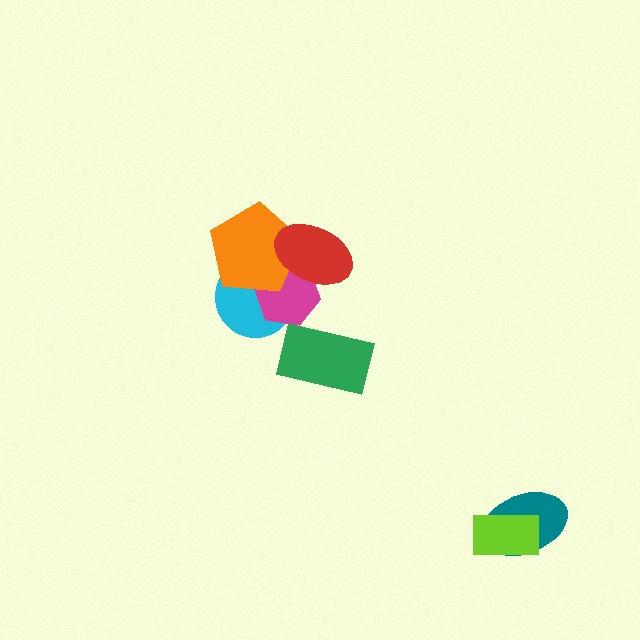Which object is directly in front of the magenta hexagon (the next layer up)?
The orange pentagon is directly in front of the magenta hexagon.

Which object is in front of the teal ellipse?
The lime rectangle is in front of the teal ellipse.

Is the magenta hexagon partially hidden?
Yes, it is partially covered by another shape.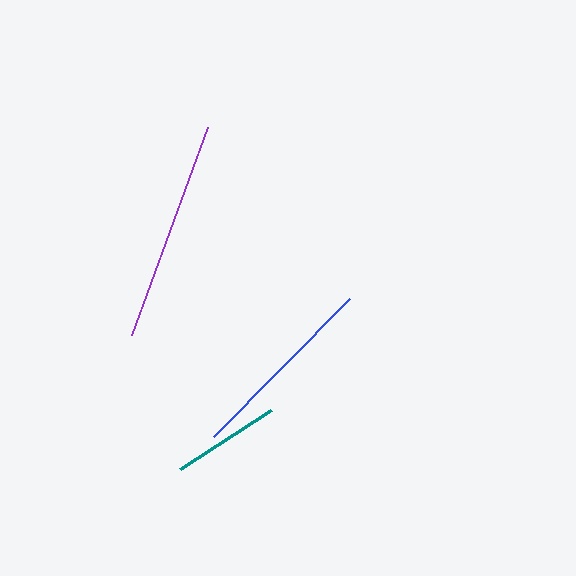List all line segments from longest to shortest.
From longest to shortest: purple, blue, teal.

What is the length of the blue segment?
The blue segment is approximately 194 pixels long.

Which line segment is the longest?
The purple line is the longest at approximately 222 pixels.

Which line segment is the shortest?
The teal line is the shortest at approximately 109 pixels.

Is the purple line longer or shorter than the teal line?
The purple line is longer than the teal line.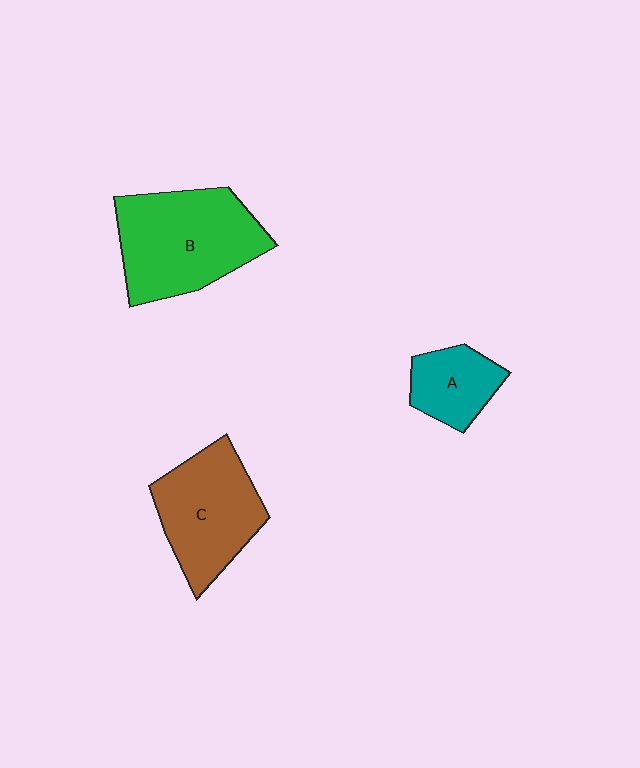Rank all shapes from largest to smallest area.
From largest to smallest: B (green), C (brown), A (teal).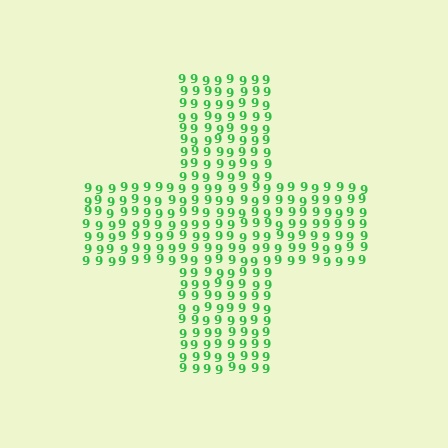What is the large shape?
The large shape is a cross.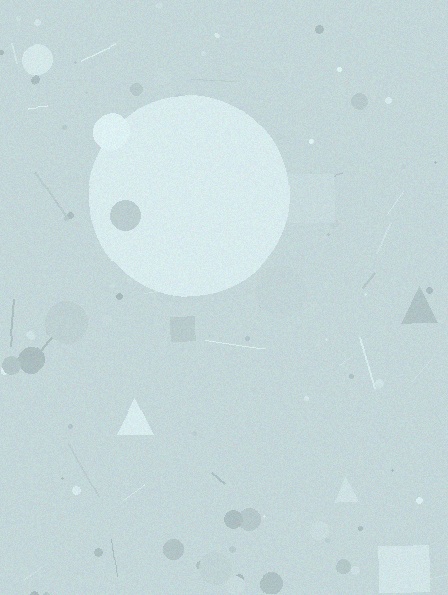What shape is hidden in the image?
A circle is hidden in the image.